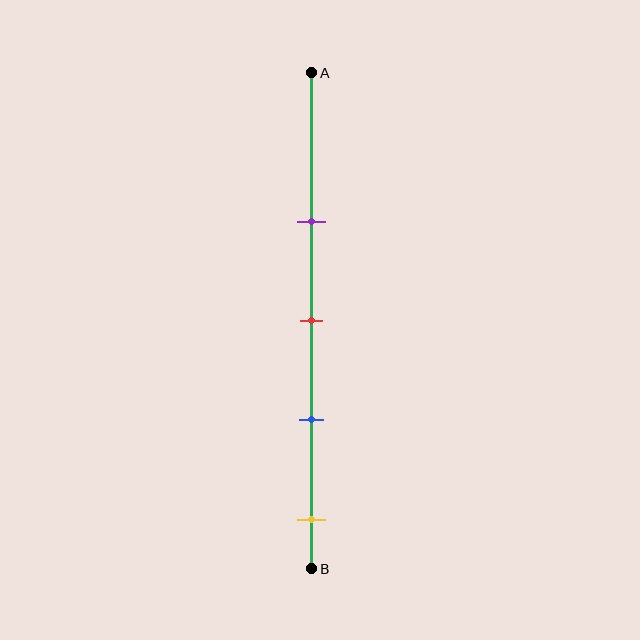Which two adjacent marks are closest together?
The red and blue marks are the closest adjacent pair.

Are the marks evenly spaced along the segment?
Yes, the marks are approximately evenly spaced.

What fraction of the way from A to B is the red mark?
The red mark is approximately 50% (0.5) of the way from A to B.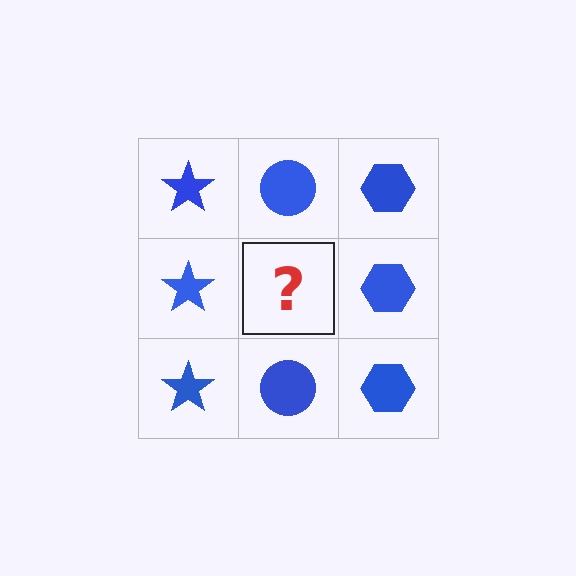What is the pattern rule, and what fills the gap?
The rule is that each column has a consistent shape. The gap should be filled with a blue circle.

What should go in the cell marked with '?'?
The missing cell should contain a blue circle.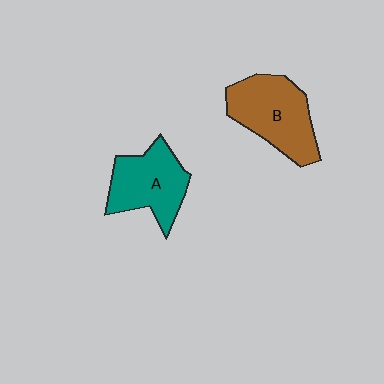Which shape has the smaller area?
Shape A (teal).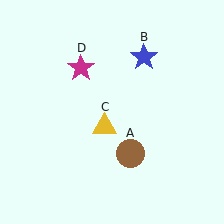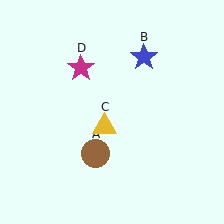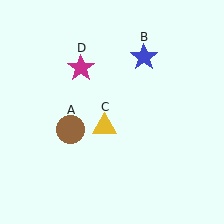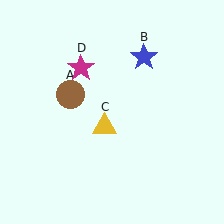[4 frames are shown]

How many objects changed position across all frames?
1 object changed position: brown circle (object A).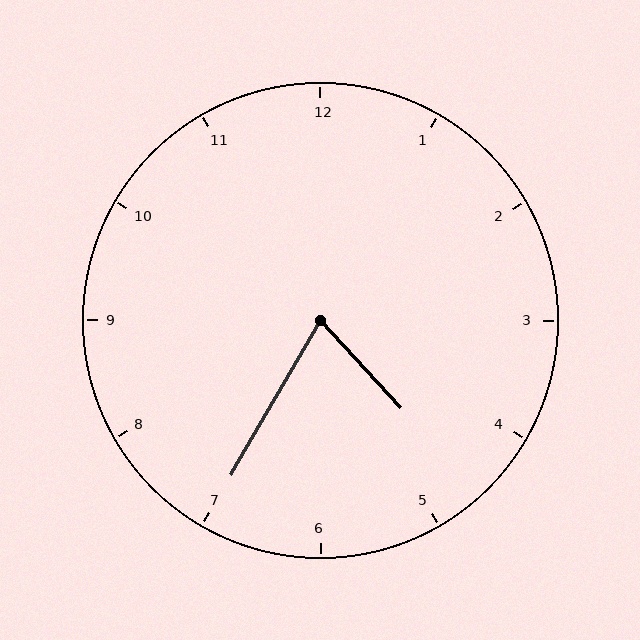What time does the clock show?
4:35.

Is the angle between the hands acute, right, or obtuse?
It is acute.